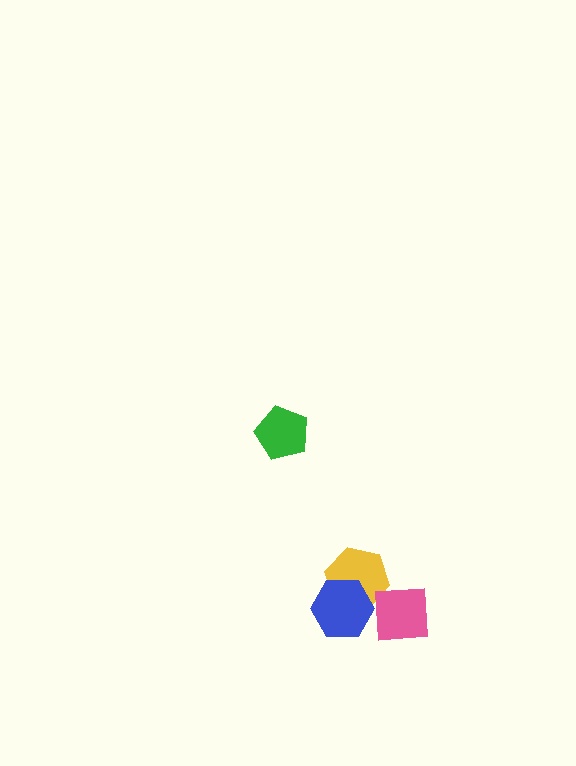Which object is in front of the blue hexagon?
The pink square is in front of the blue hexagon.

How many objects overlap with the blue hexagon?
2 objects overlap with the blue hexagon.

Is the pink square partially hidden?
No, no other shape covers it.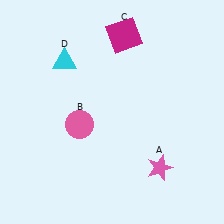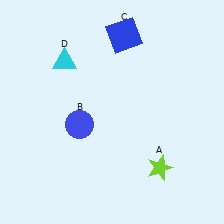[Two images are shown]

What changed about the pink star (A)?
In Image 1, A is pink. In Image 2, it changed to lime.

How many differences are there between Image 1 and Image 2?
There are 3 differences between the two images.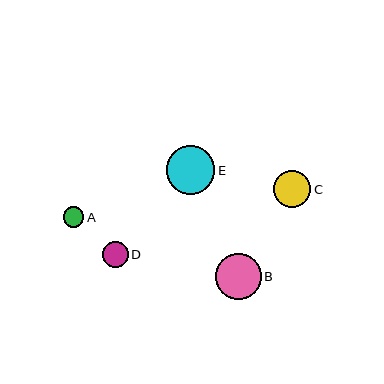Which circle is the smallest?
Circle A is the smallest with a size of approximately 20 pixels.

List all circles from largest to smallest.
From largest to smallest: E, B, C, D, A.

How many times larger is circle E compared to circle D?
Circle E is approximately 1.9 times the size of circle D.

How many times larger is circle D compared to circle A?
Circle D is approximately 1.2 times the size of circle A.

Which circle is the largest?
Circle E is the largest with a size of approximately 49 pixels.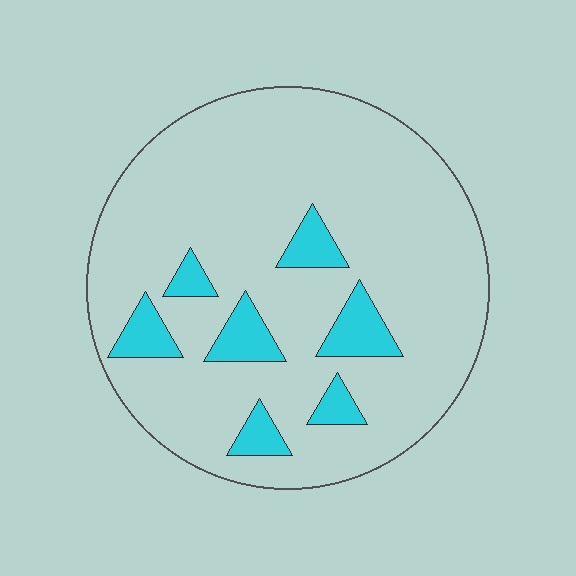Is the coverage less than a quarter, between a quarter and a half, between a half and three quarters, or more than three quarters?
Less than a quarter.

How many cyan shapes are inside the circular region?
7.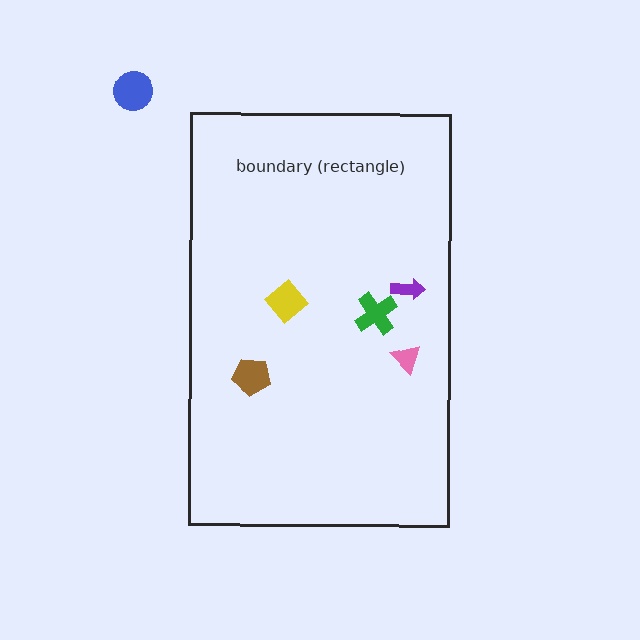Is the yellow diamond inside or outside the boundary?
Inside.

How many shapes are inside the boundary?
5 inside, 1 outside.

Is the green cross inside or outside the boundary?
Inside.